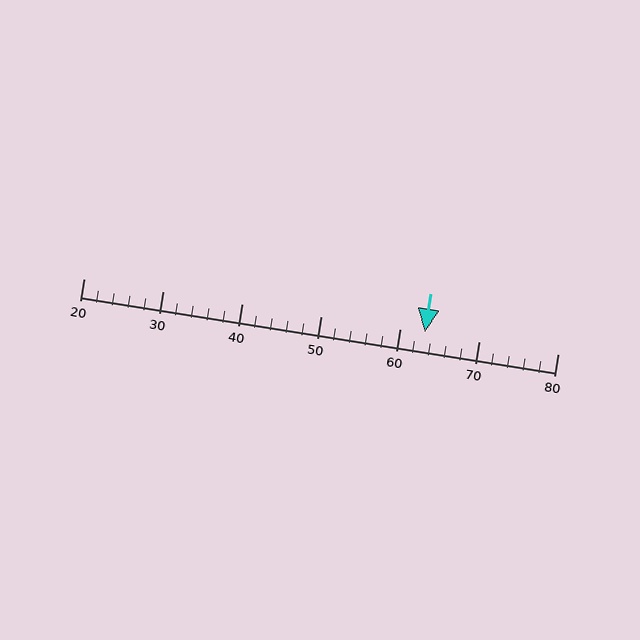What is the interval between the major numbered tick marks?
The major tick marks are spaced 10 units apart.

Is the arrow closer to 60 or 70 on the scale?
The arrow is closer to 60.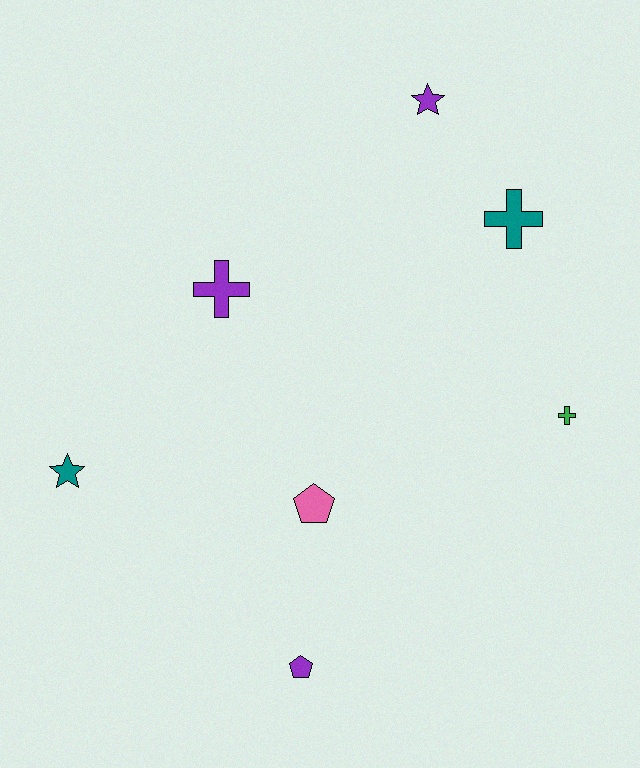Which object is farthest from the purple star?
The purple pentagon is farthest from the purple star.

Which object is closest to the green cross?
The teal cross is closest to the green cross.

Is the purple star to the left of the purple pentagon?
No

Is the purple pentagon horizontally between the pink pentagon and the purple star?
No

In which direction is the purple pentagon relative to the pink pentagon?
The purple pentagon is below the pink pentagon.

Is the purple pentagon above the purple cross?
No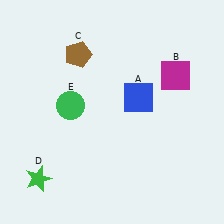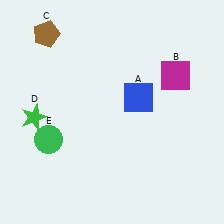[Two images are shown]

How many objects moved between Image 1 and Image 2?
3 objects moved between the two images.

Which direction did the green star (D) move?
The green star (D) moved up.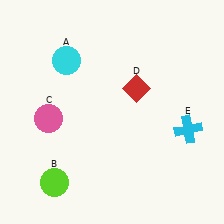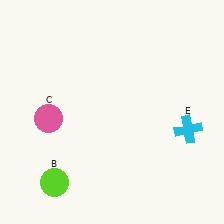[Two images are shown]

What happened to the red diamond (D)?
The red diamond (D) was removed in Image 2. It was in the top-right area of Image 1.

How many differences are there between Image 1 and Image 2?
There are 2 differences between the two images.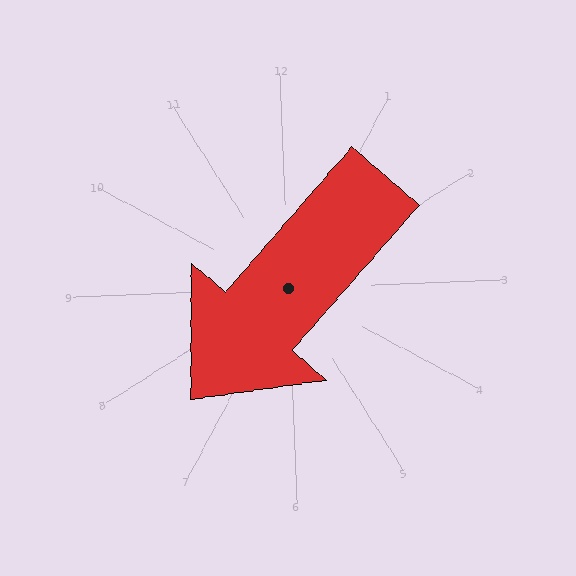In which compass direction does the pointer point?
Southwest.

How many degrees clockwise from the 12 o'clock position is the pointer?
Approximately 223 degrees.